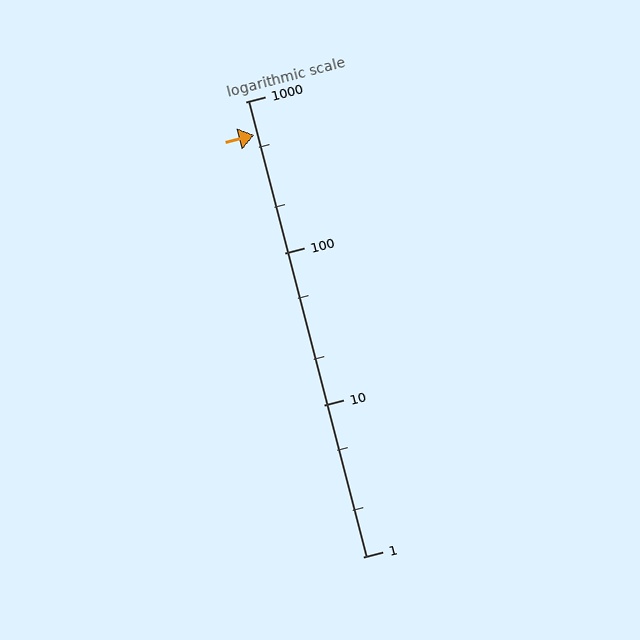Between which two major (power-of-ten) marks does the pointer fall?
The pointer is between 100 and 1000.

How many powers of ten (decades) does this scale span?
The scale spans 3 decades, from 1 to 1000.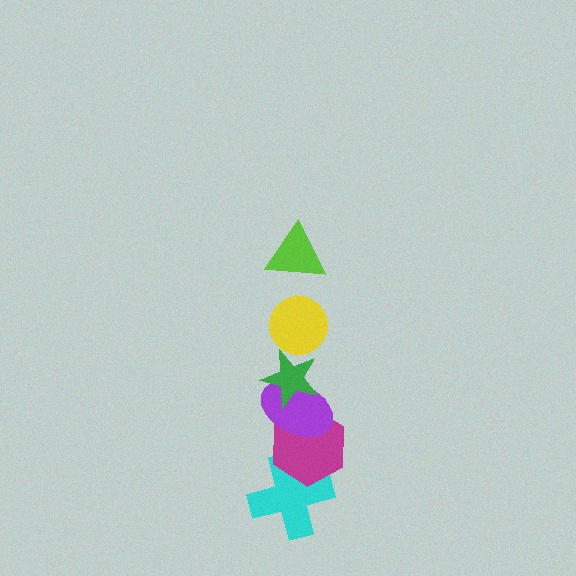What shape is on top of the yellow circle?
The lime triangle is on top of the yellow circle.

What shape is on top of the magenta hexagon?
The purple ellipse is on top of the magenta hexagon.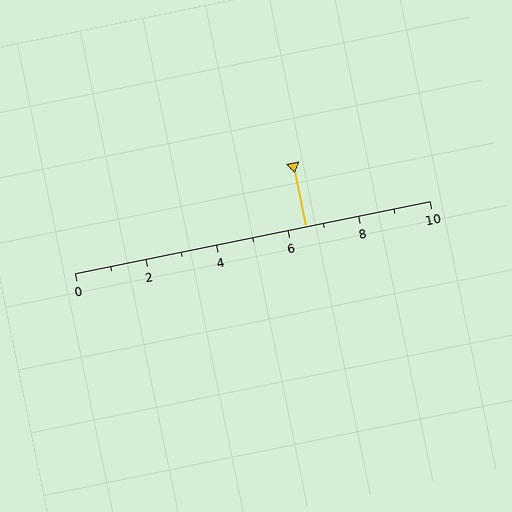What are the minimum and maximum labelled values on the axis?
The axis runs from 0 to 10.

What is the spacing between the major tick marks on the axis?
The major ticks are spaced 2 apart.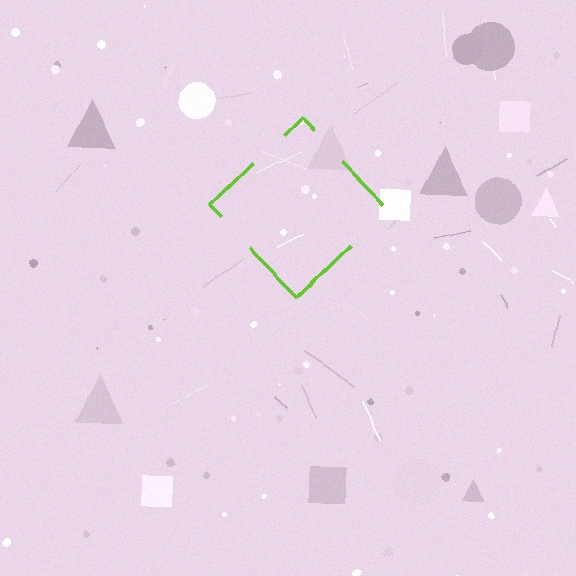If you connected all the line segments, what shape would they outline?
They would outline a diamond.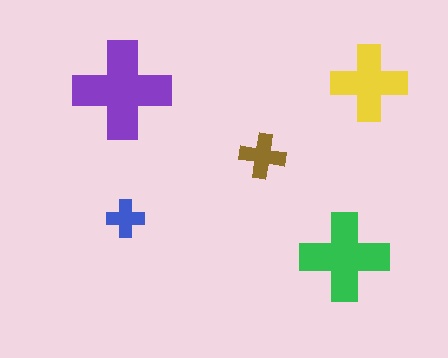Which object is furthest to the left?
The purple cross is leftmost.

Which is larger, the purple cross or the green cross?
The purple one.